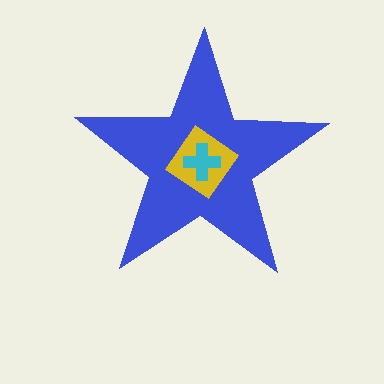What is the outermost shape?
The blue star.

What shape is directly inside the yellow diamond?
The cyan cross.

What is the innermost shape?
The cyan cross.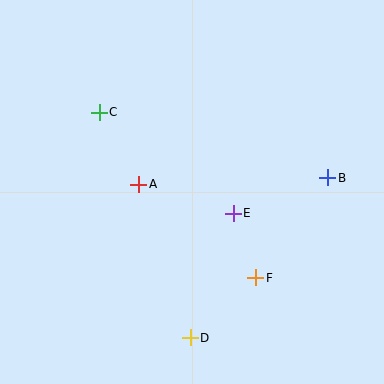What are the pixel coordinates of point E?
Point E is at (233, 213).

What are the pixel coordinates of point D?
Point D is at (190, 338).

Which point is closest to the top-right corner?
Point B is closest to the top-right corner.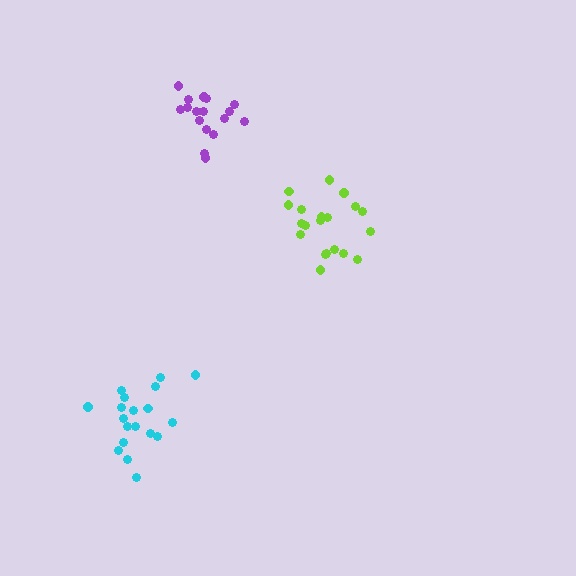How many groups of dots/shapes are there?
There are 3 groups.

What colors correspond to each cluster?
The clusters are colored: purple, lime, cyan.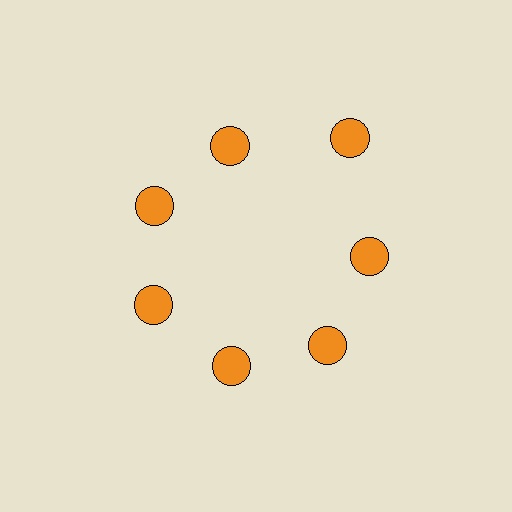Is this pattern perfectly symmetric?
No. The 7 orange circles are arranged in a ring, but one element near the 1 o'clock position is pushed outward from the center, breaking the 7-fold rotational symmetry.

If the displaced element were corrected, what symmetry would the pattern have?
It would have 7-fold rotational symmetry — the pattern would map onto itself every 51 degrees.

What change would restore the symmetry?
The symmetry would be restored by moving it inward, back onto the ring so that all 7 circles sit at equal angles and equal distance from the center.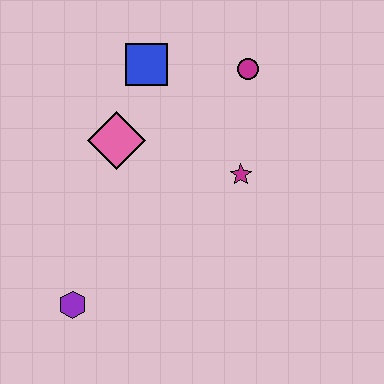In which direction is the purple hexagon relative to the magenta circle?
The purple hexagon is below the magenta circle.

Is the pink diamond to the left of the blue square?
Yes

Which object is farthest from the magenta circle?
The purple hexagon is farthest from the magenta circle.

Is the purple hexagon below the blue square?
Yes